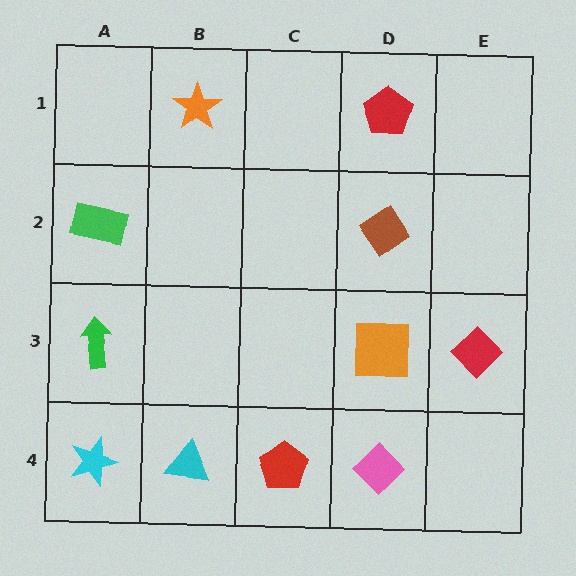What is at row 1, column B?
An orange star.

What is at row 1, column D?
A red pentagon.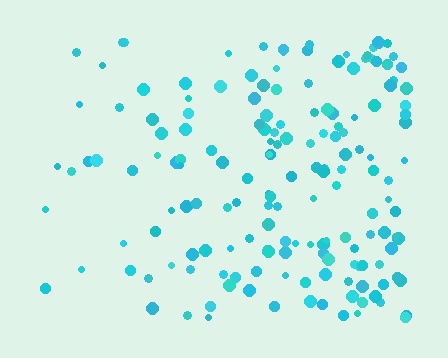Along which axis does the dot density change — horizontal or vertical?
Horizontal.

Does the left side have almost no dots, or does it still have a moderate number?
Still a moderate number, just noticeably fewer than the right.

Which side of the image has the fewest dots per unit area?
The left.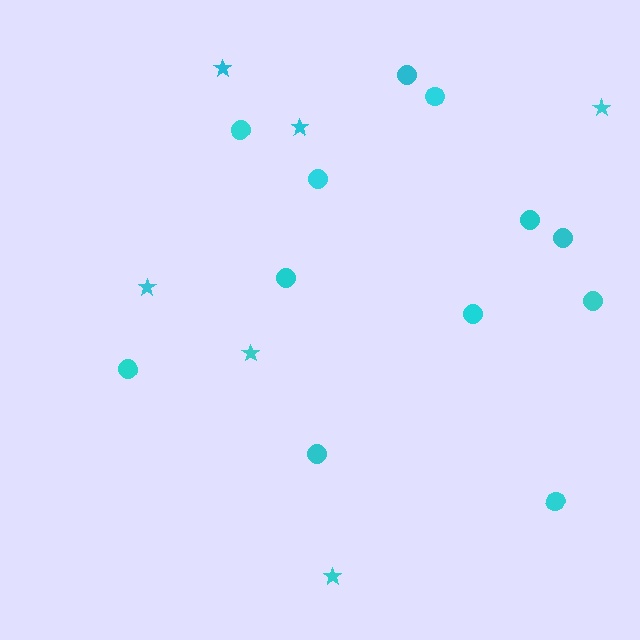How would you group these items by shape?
There are 2 groups: one group of stars (6) and one group of circles (12).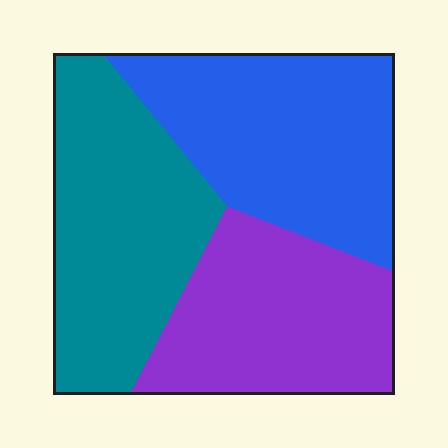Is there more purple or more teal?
Teal.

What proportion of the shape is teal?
Teal takes up about one third (1/3) of the shape.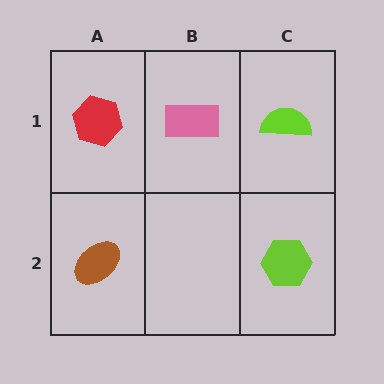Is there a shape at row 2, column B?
No, that cell is empty.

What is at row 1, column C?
A lime semicircle.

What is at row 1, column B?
A pink rectangle.